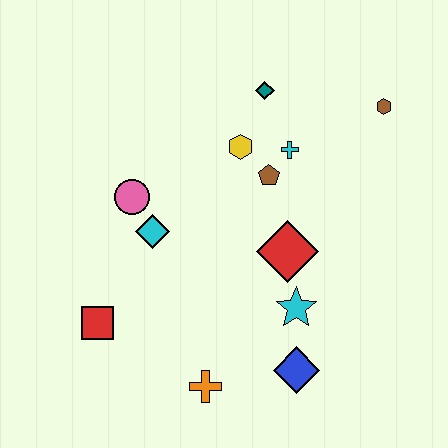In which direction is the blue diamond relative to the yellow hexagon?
The blue diamond is below the yellow hexagon.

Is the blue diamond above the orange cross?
Yes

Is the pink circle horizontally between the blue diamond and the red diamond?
No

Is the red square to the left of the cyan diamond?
Yes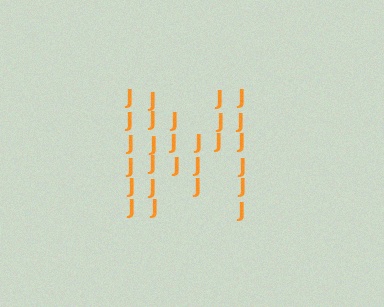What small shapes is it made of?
It is made of small letter J's.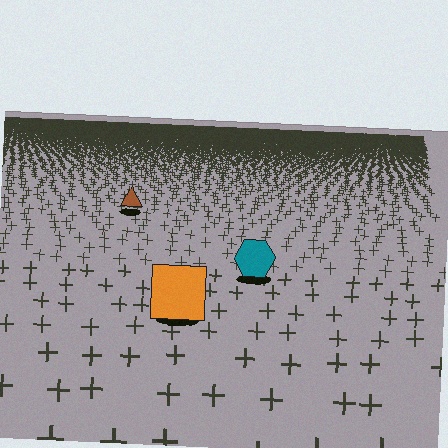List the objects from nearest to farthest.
From nearest to farthest: the orange square, the teal hexagon, the brown triangle.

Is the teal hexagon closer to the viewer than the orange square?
No. The orange square is closer — you can tell from the texture gradient: the ground texture is coarser near it.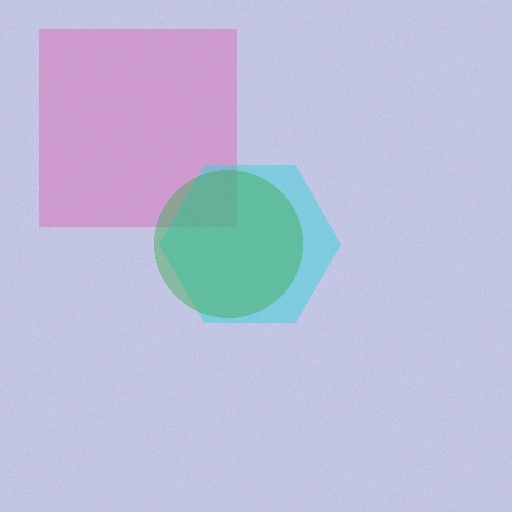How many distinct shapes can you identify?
There are 3 distinct shapes: a pink square, a cyan hexagon, a green circle.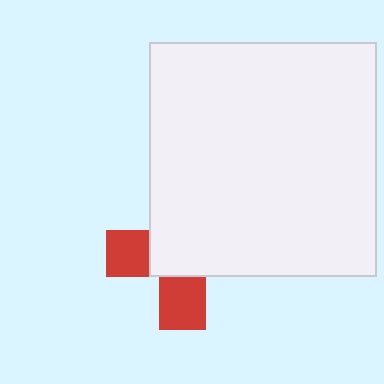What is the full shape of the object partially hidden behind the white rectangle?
The partially hidden object is a red cross.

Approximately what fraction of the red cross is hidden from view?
Roughly 63% of the red cross is hidden behind the white rectangle.